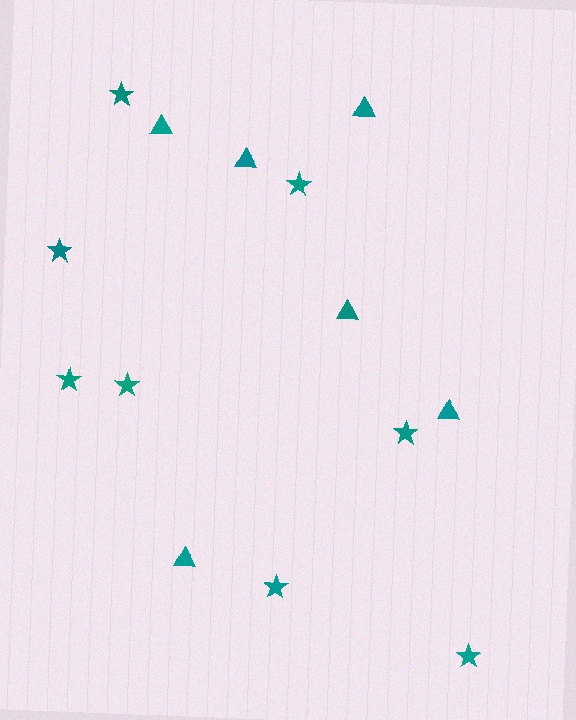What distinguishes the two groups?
There are 2 groups: one group of triangles (6) and one group of stars (8).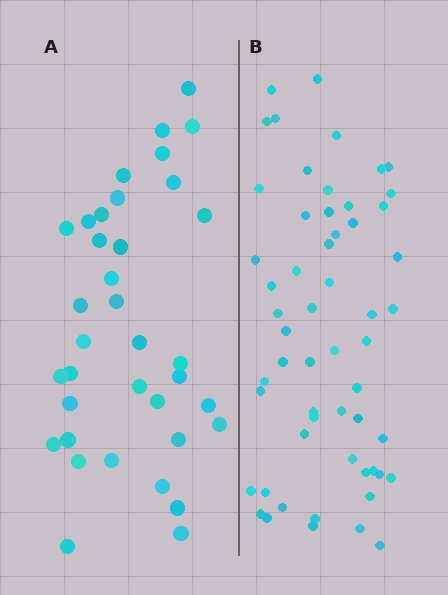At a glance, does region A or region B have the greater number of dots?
Region B (the right region) has more dots.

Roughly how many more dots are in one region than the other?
Region B has approximately 20 more dots than region A.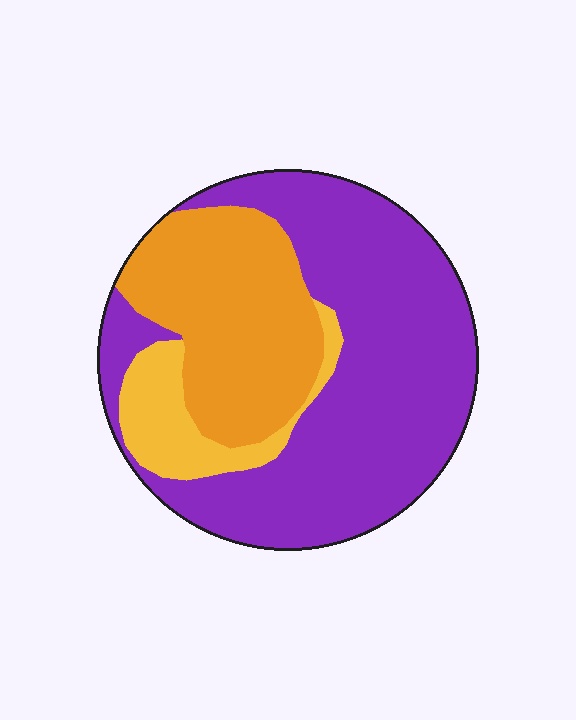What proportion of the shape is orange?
Orange takes up between a quarter and a half of the shape.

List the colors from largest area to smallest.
From largest to smallest: purple, orange, yellow.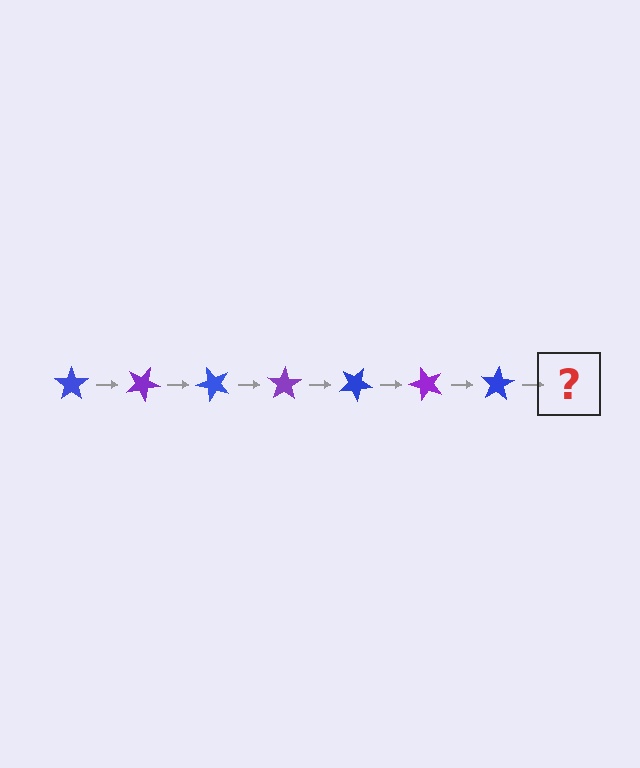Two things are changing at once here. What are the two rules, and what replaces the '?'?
The two rules are that it rotates 25 degrees each step and the color cycles through blue and purple. The '?' should be a purple star, rotated 175 degrees from the start.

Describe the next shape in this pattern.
It should be a purple star, rotated 175 degrees from the start.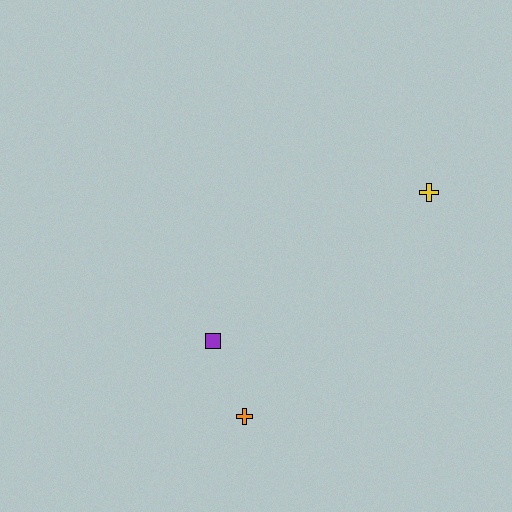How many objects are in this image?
There are 3 objects.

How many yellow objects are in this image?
There is 1 yellow object.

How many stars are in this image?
There are no stars.